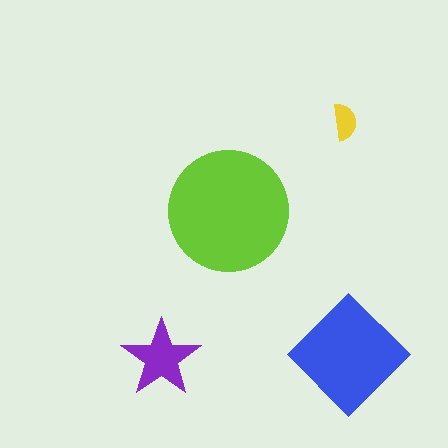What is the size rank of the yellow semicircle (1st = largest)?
4th.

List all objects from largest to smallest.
The lime circle, the blue diamond, the purple star, the yellow semicircle.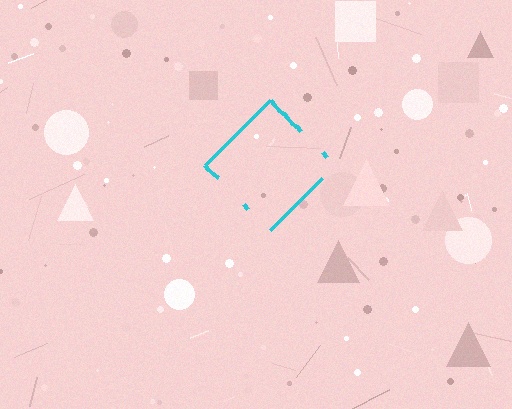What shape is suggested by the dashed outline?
The dashed outline suggests a diamond.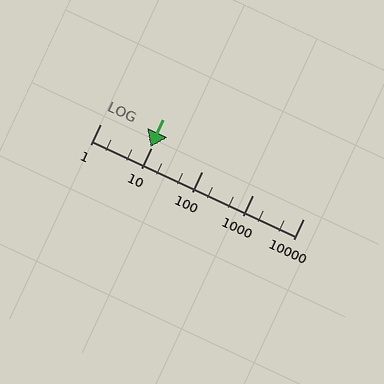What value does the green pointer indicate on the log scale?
The pointer indicates approximately 9.8.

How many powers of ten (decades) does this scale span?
The scale spans 4 decades, from 1 to 10000.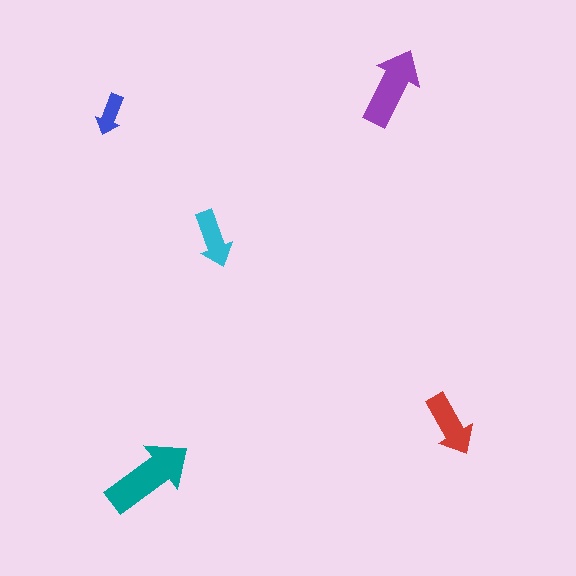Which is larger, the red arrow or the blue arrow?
The red one.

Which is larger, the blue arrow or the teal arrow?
The teal one.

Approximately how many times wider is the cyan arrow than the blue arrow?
About 1.5 times wider.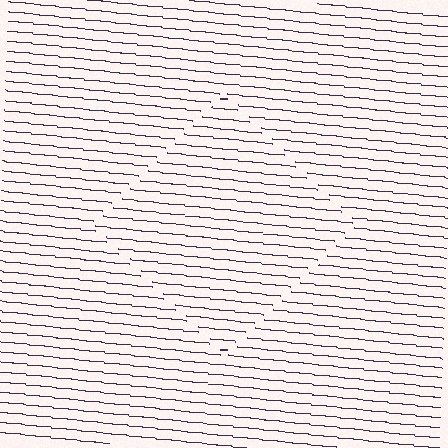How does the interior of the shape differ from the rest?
The interior of the shape contains the same grating, shifted by half a period — the contour is defined by the phase discontinuity where line-ends from the inner and outer gratings abut.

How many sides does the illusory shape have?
4 sides — the line-ends trace a square.